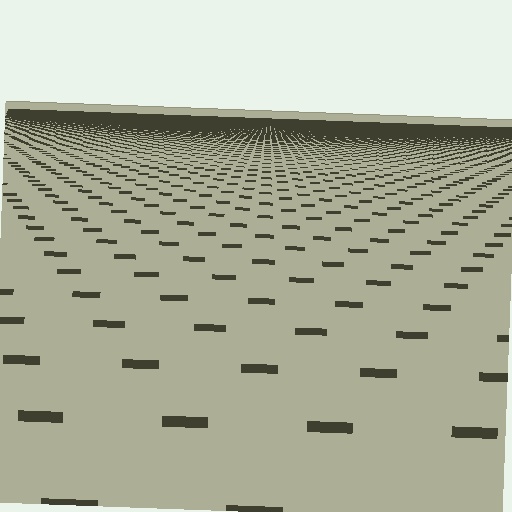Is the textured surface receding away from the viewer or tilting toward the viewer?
The surface is receding away from the viewer. Texture elements get smaller and denser toward the top.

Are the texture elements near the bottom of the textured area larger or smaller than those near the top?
Larger. Near the bottom, elements are closer to the viewer and appear at a bigger on-screen size.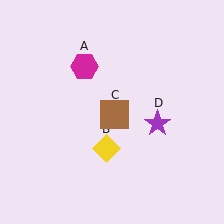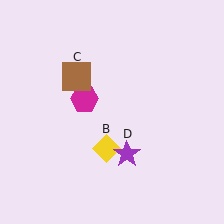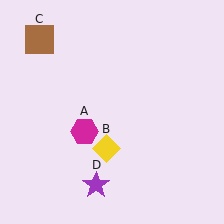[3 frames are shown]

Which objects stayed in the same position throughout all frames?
Yellow diamond (object B) remained stationary.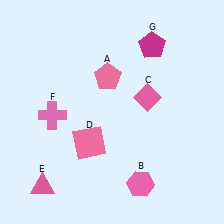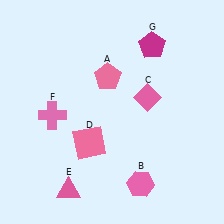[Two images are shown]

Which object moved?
The pink triangle (E) moved right.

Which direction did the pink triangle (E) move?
The pink triangle (E) moved right.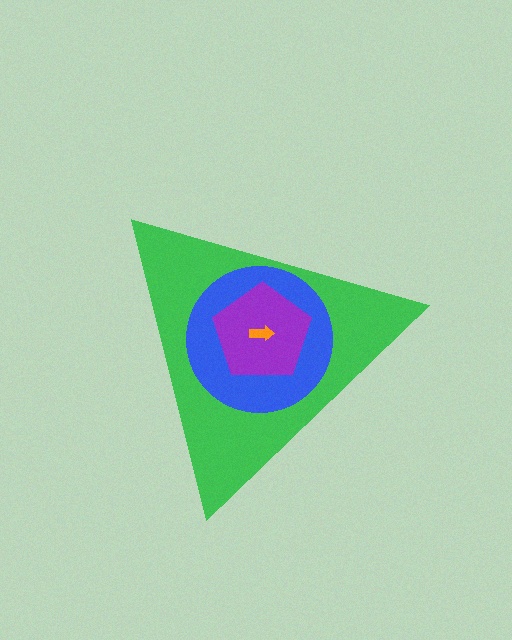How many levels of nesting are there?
4.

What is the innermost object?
The orange arrow.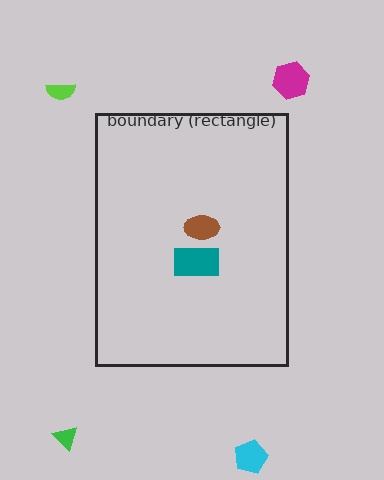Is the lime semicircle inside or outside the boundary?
Outside.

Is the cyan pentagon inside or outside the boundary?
Outside.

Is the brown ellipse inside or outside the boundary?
Inside.